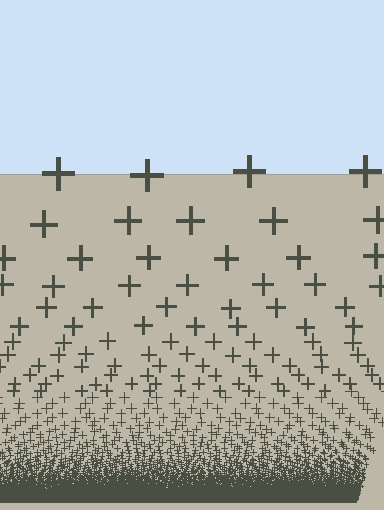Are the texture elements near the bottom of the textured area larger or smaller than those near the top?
Smaller. The gradient is inverted — elements near the bottom are smaller and denser.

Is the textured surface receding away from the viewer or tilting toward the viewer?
The surface appears to tilt toward the viewer. Texture elements get larger and sparser toward the top.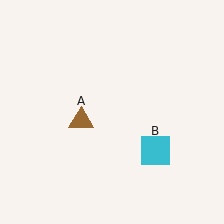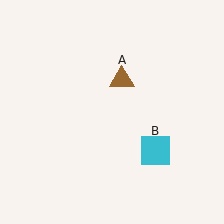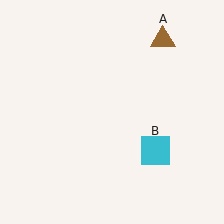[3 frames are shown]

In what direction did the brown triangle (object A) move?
The brown triangle (object A) moved up and to the right.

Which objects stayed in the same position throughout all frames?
Cyan square (object B) remained stationary.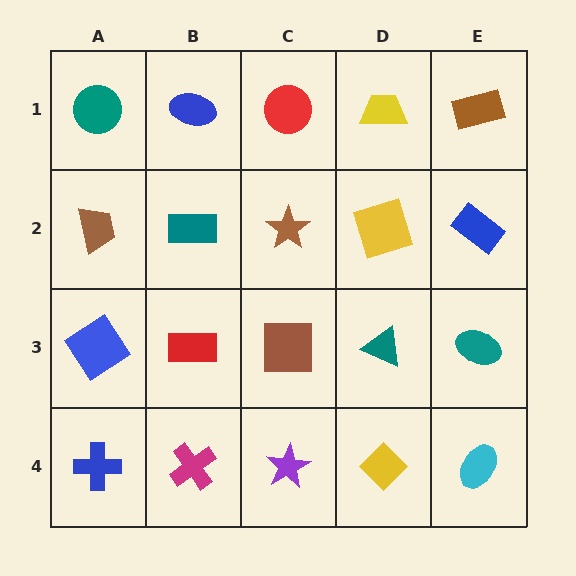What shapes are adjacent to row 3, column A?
A brown trapezoid (row 2, column A), a blue cross (row 4, column A), a red rectangle (row 3, column B).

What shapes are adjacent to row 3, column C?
A brown star (row 2, column C), a purple star (row 4, column C), a red rectangle (row 3, column B), a teal triangle (row 3, column D).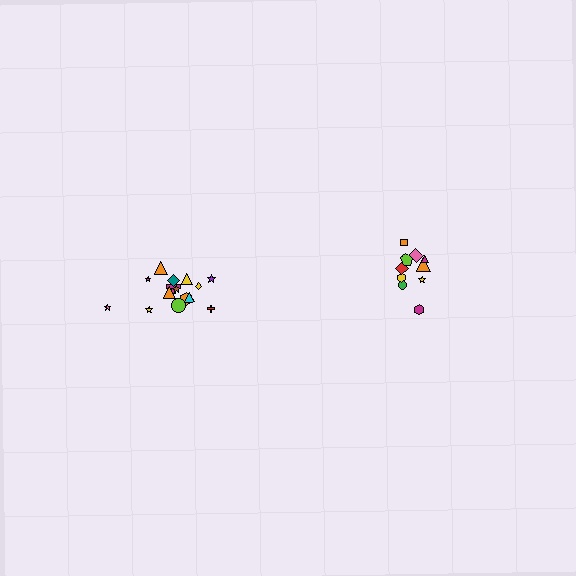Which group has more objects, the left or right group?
The left group.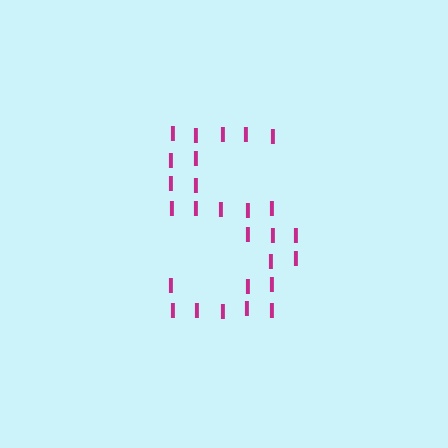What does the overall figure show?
The overall figure shows the digit 5.